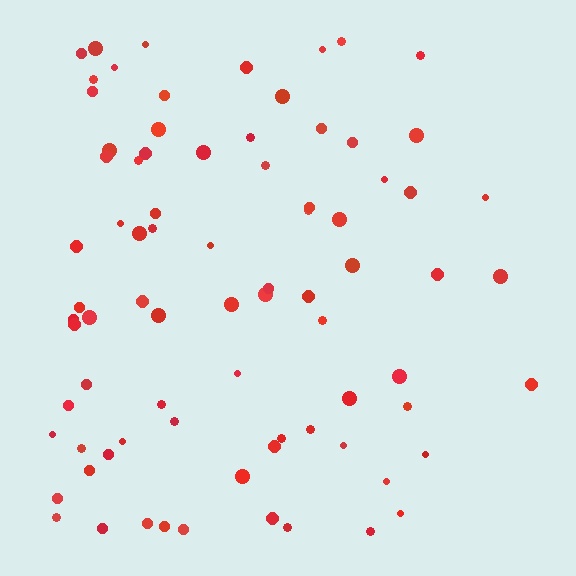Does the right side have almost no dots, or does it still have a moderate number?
Still a moderate number, just noticeably fewer than the left.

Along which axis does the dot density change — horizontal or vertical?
Horizontal.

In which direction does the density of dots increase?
From right to left, with the left side densest.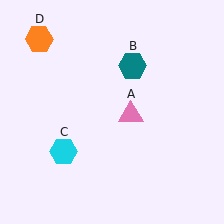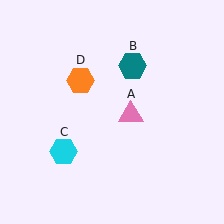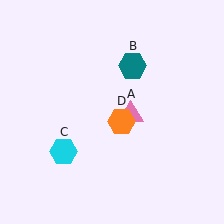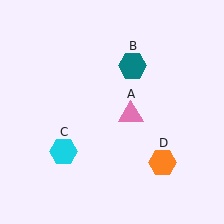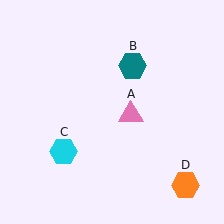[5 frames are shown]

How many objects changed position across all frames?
1 object changed position: orange hexagon (object D).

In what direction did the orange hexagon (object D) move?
The orange hexagon (object D) moved down and to the right.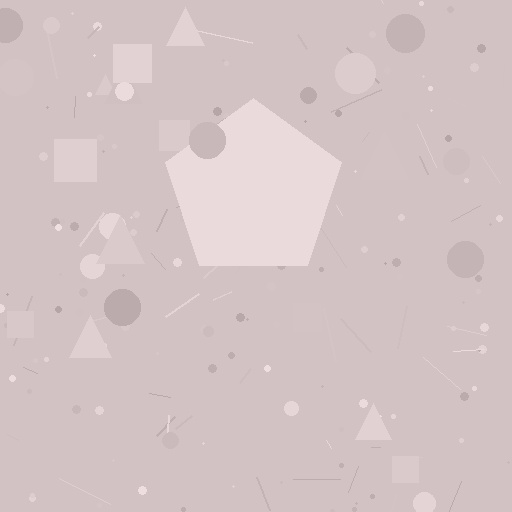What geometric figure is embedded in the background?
A pentagon is embedded in the background.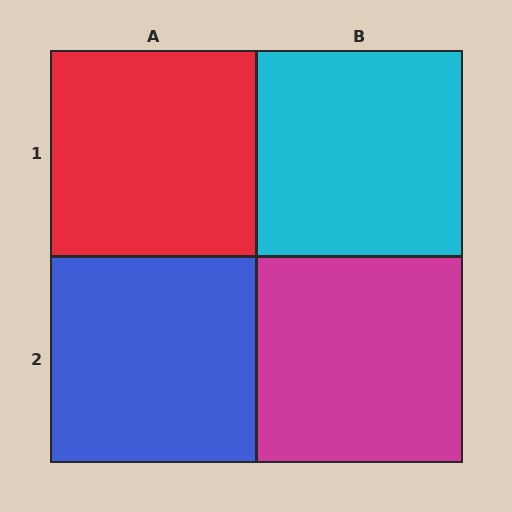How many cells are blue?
1 cell is blue.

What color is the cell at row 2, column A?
Blue.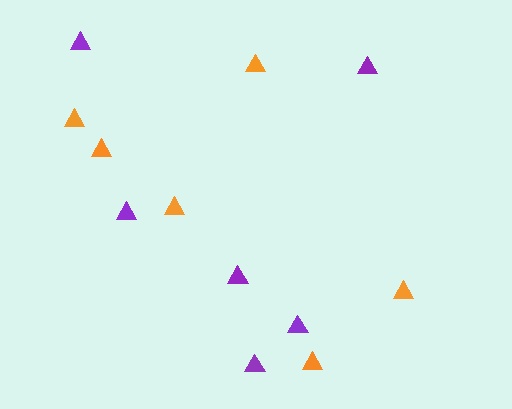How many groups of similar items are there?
There are 2 groups: one group of orange triangles (6) and one group of purple triangles (6).